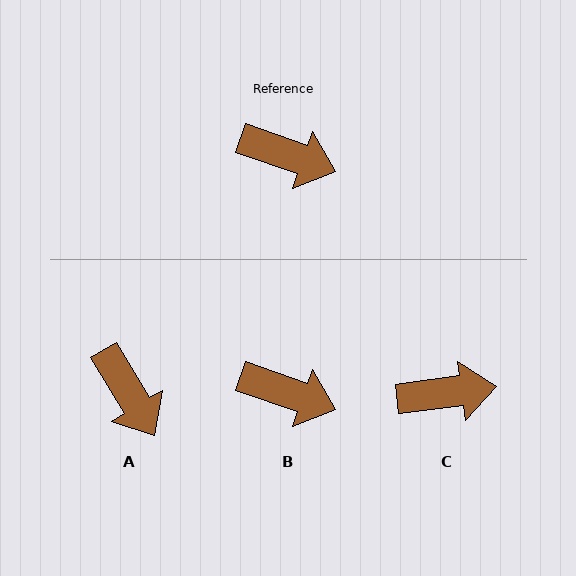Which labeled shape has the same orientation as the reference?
B.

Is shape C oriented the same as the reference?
No, it is off by about 27 degrees.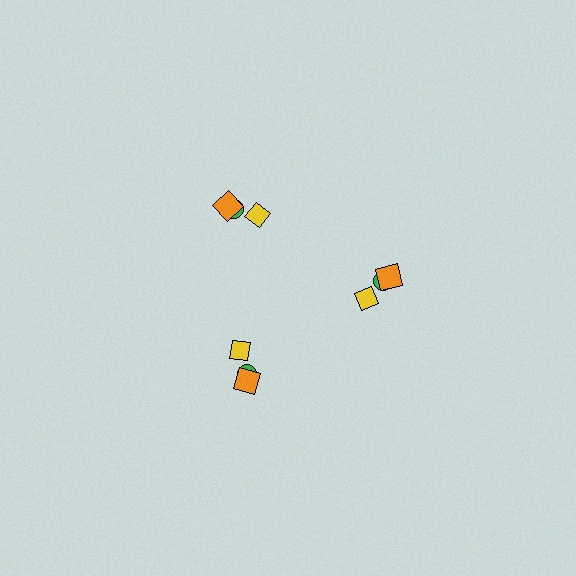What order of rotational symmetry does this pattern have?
This pattern has 3-fold rotational symmetry.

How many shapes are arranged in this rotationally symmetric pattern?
There are 9 shapes, arranged in 3 groups of 3.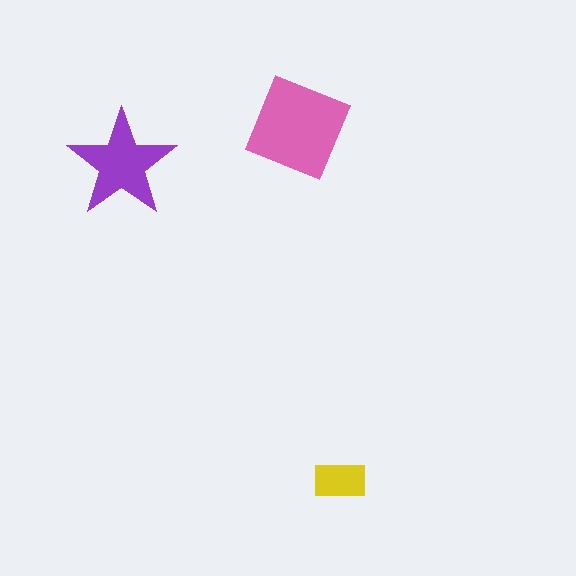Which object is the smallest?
The yellow rectangle.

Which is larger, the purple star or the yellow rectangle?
The purple star.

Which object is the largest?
The pink square.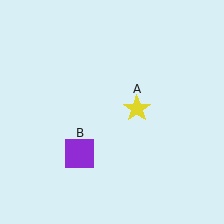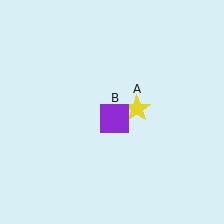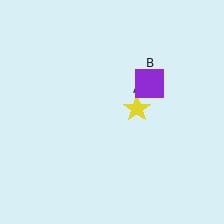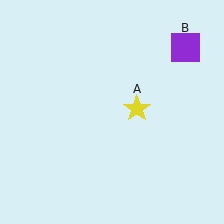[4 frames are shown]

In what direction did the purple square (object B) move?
The purple square (object B) moved up and to the right.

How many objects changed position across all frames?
1 object changed position: purple square (object B).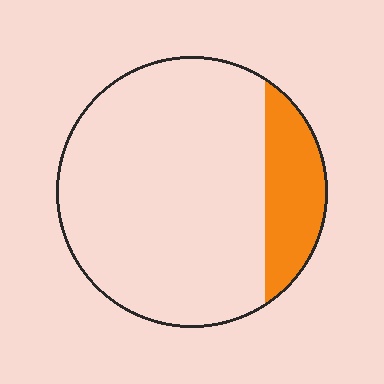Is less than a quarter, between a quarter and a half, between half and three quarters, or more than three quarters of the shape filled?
Less than a quarter.